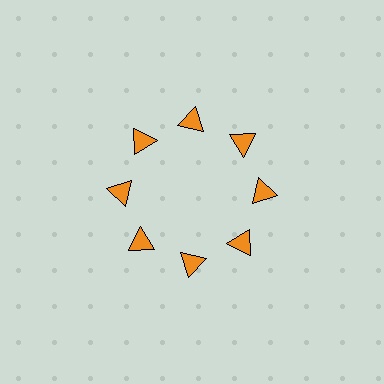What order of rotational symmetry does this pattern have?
This pattern has 8-fold rotational symmetry.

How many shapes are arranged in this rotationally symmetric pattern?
There are 8 shapes, arranged in 8 groups of 1.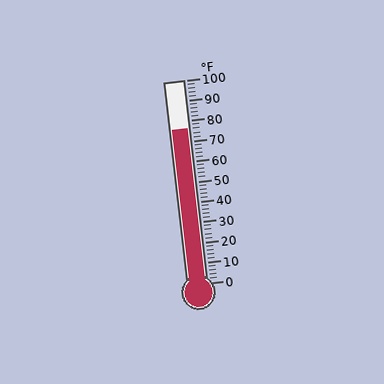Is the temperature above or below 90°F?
The temperature is below 90°F.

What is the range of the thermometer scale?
The thermometer scale ranges from 0°F to 100°F.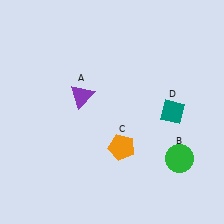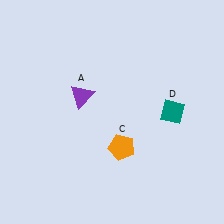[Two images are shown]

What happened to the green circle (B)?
The green circle (B) was removed in Image 2. It was in the bottom-right area of Image 1.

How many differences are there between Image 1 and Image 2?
There is 1 difference between the two images.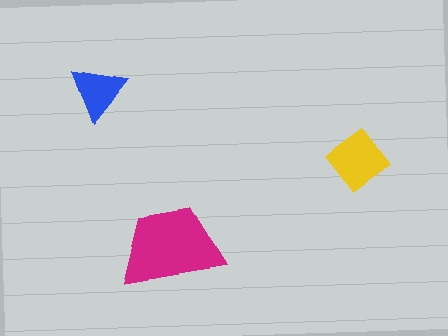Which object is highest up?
The blue triangle is topmost.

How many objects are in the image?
There are 3 objects in the image.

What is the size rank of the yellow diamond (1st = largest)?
2nd.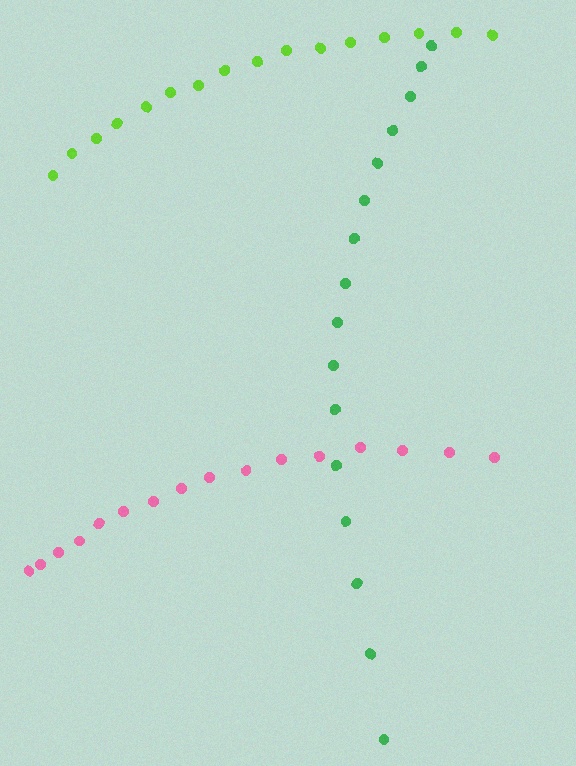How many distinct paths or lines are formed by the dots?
There are 3 distinct paths.